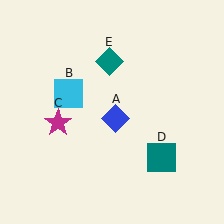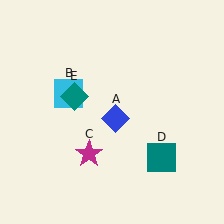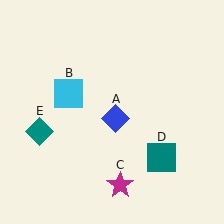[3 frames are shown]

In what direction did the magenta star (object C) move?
The magenta star (object C) moved down and to the right.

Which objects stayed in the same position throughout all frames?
Blue diamond (object A) and cyan square (object B) and teal square (object D) remained stationary.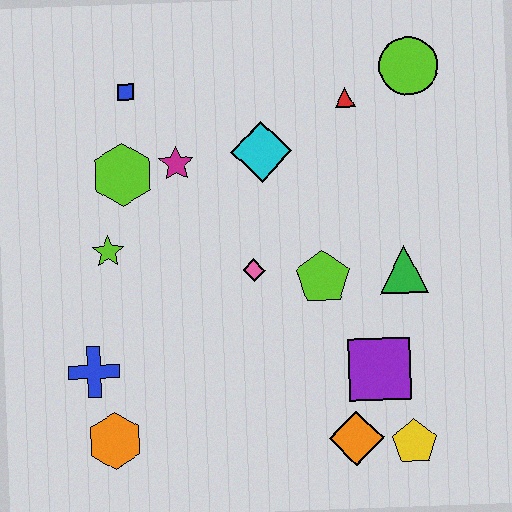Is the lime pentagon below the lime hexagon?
Yes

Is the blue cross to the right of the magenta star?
No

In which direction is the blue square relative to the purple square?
The blue square is above the purple square.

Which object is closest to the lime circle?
The red triangle is closest to the lime circle.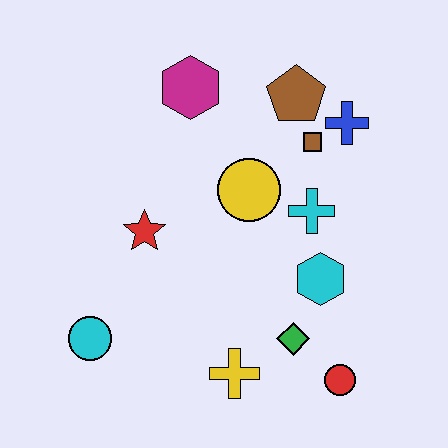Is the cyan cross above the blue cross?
No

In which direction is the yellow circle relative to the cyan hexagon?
The yellow circle is above the cyan hexagon.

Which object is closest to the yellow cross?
The green diamond is closest to the yellow cross.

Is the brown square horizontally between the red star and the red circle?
Yes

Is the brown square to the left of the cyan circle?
No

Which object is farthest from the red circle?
The magenta hexagon is farthest from the red circle.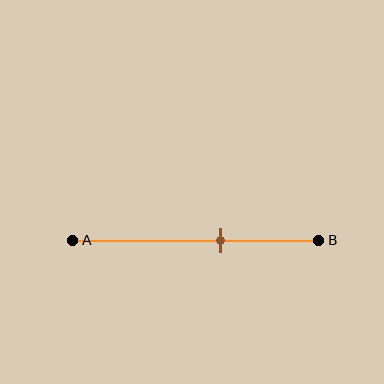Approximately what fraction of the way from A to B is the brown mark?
The brown mark is approximately 60% of the way from A to B.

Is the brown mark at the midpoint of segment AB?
No, the mark is at about 60% from A, not at the 50% midpoint.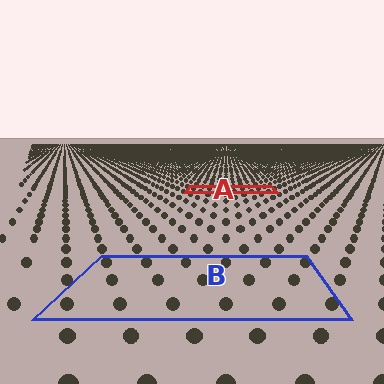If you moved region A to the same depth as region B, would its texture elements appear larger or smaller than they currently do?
They would appear larger. At a closer depth, the same texture elements are projected at a bigger on-screen size.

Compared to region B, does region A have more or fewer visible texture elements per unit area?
Region A has more texture elements per unit area — they are packed more densely because it is farther away.